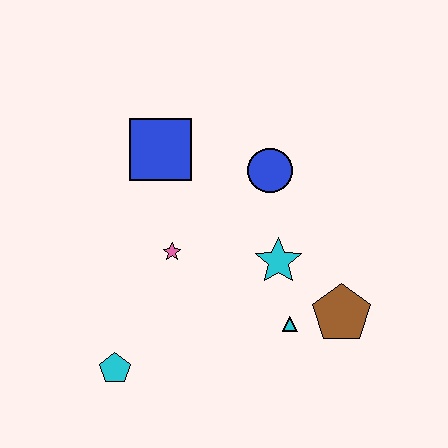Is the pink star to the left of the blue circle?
Yes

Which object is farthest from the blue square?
The brown pentagon is farthest from the blue square.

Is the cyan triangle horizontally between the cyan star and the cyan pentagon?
No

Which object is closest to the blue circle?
The cyan star is closest to the blue circle.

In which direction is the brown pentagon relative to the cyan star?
The brown pentagon is to the right of the cyan star.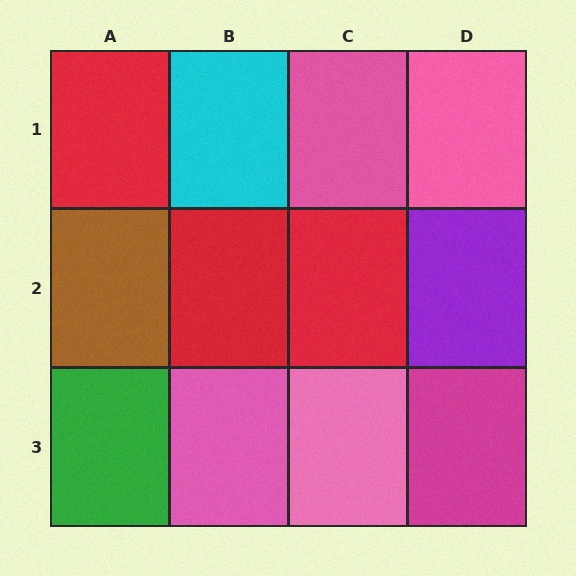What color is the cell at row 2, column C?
Red.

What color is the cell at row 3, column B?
Pink.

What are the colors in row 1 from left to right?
Red, cyan, pink, pink.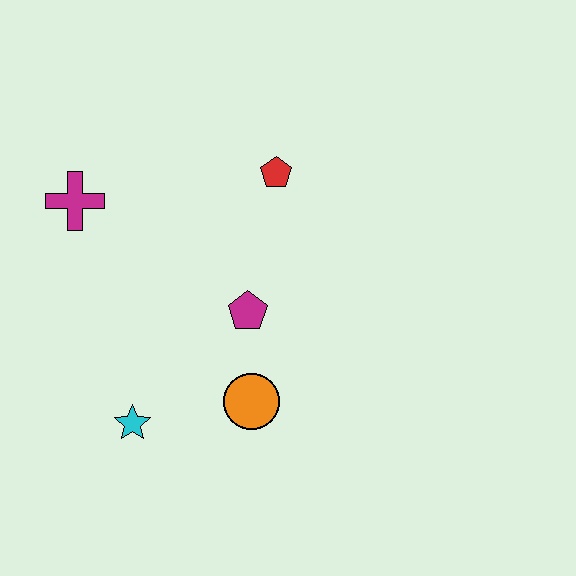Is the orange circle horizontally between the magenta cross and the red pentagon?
Yes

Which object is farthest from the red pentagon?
The cyan star is farthest from the red pentagon.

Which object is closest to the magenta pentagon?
The orange circle is closest to the magenta pentagon.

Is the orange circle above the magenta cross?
No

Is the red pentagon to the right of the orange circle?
Yes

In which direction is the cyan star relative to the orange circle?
The cyan star is to the left of the orange circle.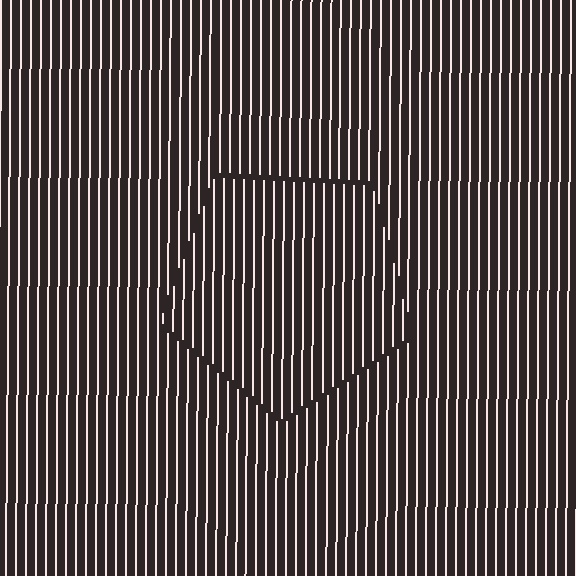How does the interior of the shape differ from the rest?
The interior of the shape contains the same grating, shifted by half a period — the contour is defined by the phase discontinuity where line-ends from the inner and outer gratings abut.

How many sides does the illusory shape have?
5 sides — the line-ends trace a pentagon.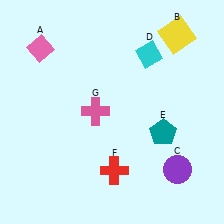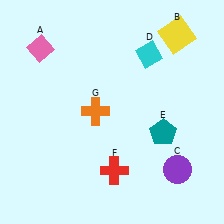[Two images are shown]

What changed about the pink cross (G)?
In Image 1, G is pink. In Image 2, it changed to orange.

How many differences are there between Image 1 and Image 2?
There is 1 difference between the two images.